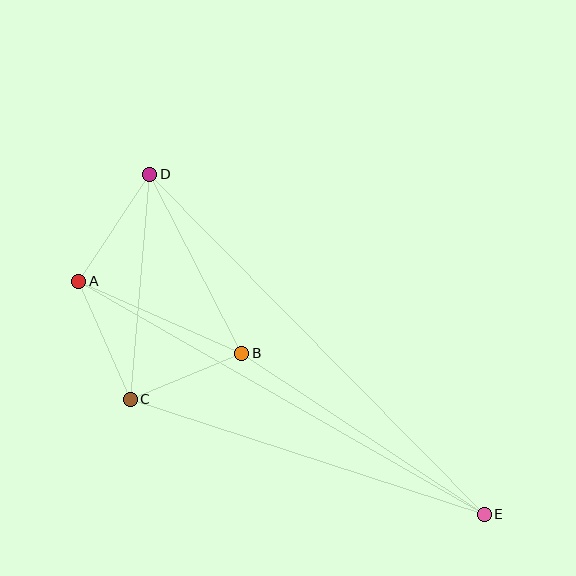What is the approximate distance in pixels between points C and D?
The distance between C and D is approximately 226 pixels.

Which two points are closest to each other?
Points B and C are closest to each other.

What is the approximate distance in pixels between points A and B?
The distance between A and B is approximately 178 pixels.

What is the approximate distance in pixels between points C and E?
The distance between C and E is approximately 372 pixels.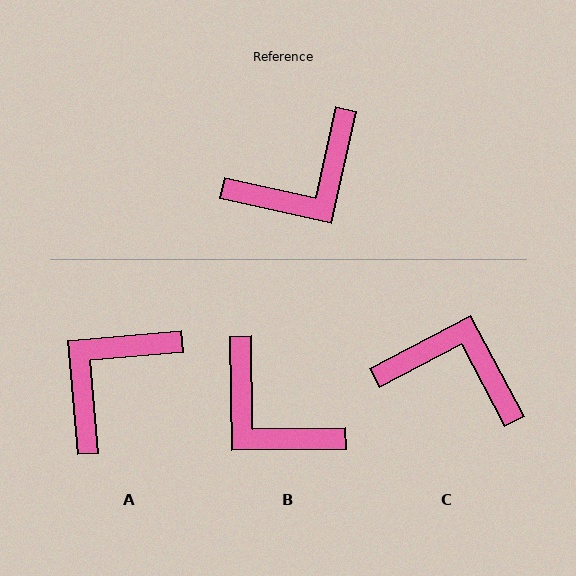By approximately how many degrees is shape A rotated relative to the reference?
Approximately 163 degrees clockwise.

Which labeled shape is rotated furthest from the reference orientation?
A, about 163 degrees away.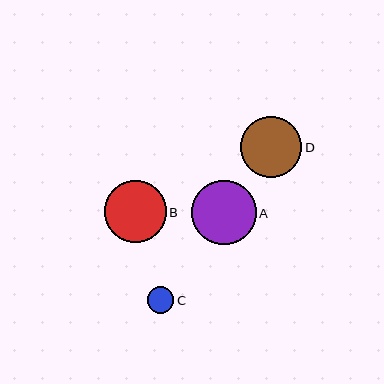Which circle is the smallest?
Circle C is the smallest with a size of approximately 27 pixels.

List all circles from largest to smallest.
From largest to smallest: A, B, D, C.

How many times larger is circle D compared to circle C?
Circle D is approximately 2.3 times the size of circle C.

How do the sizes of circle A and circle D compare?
Circle A and circle D are approximately the same size.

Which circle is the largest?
Circle A is the largest with a size of approximately 64 pixels.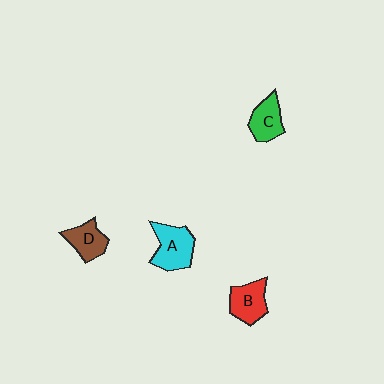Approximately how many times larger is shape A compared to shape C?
Approximately 1.3 times.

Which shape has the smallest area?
Shape D (brown).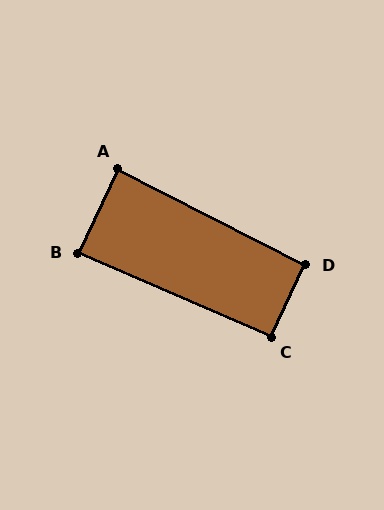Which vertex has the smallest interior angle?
A, at approximately 88 degrees.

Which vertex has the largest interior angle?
C, at approximately 92 degrees.